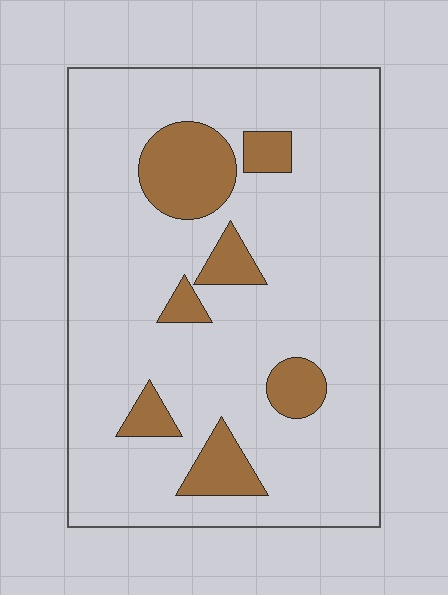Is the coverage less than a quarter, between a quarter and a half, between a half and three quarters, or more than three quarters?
Less than a quarter.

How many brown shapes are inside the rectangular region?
7.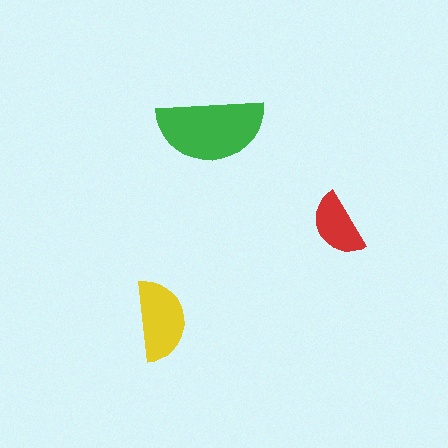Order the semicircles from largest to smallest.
the green one, the yellow one, the red one.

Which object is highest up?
The green semicircle is topmost.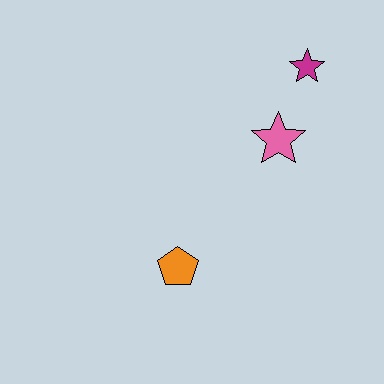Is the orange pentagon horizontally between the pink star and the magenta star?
No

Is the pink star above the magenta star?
No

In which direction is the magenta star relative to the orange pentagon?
The magenta star is above the orange pentagon.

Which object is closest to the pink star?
The magenta star is closest to the pink star.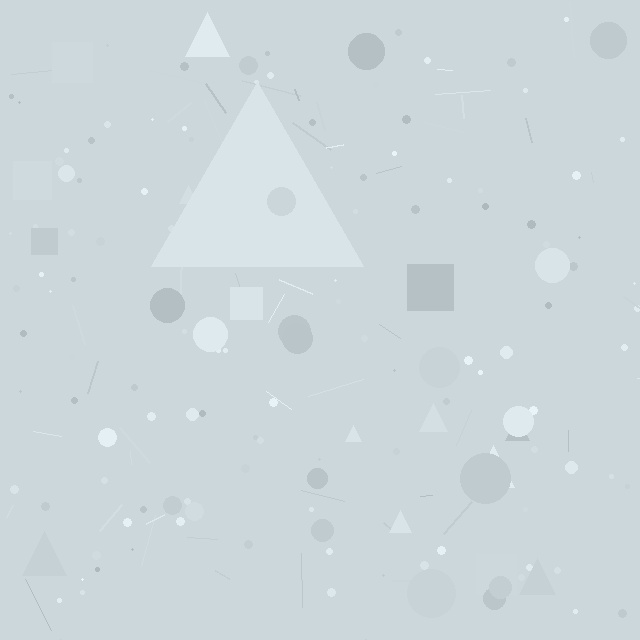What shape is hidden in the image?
A triangle is hidden in the image.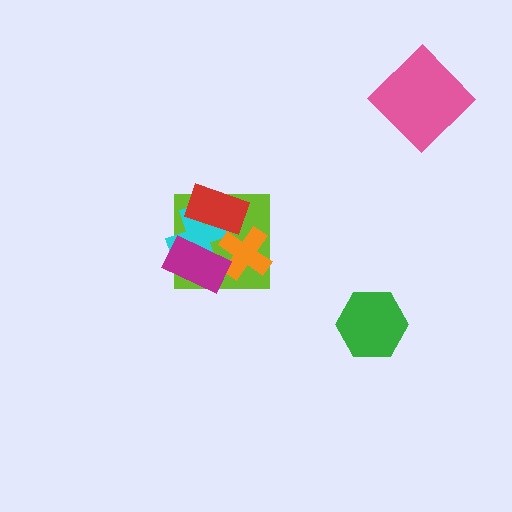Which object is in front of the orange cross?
The magenta rectangle is in front of the orange cross.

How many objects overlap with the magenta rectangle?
3 objects overlap with the magenta rectangle.